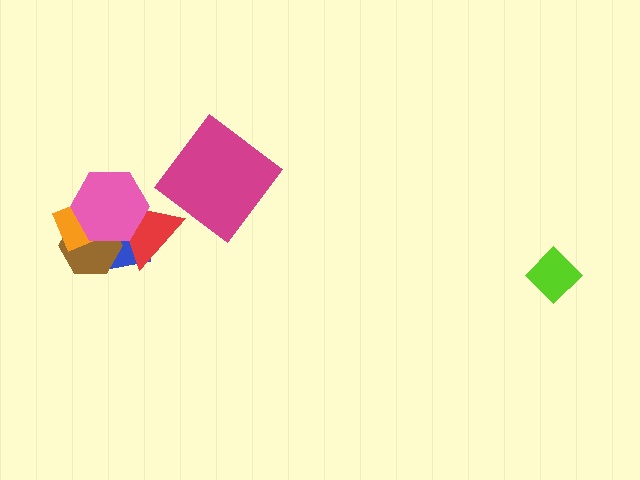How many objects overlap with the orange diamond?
3 objects overlap with the orange diamond.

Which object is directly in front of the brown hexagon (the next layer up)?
The orange diamond is directly in front of the brown hexagon.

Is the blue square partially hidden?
Yes, it is partially covered by another shape.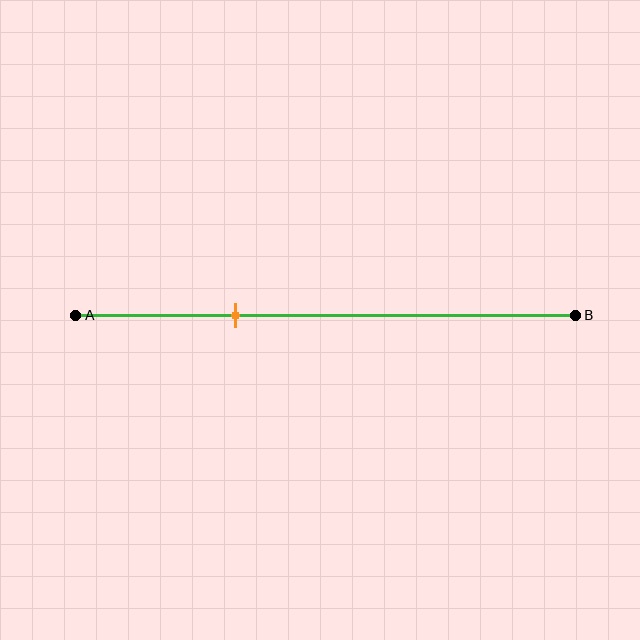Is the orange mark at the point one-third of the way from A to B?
Yes, the mark is approximately at the one-third point.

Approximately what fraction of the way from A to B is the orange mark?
The orange mark is approximately 30% of the way from A to B.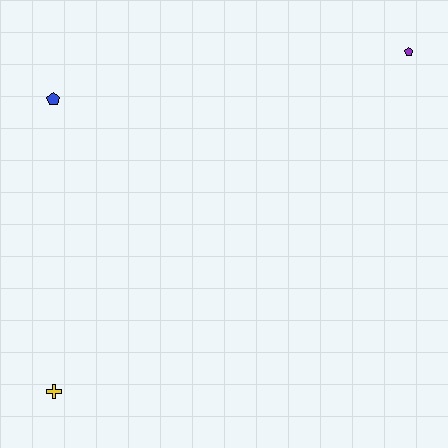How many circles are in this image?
There are no circles.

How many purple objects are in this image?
There is 1 purple object.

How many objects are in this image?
There are 3 objects.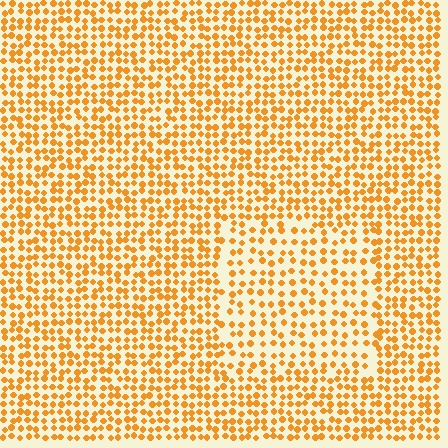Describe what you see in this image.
The image contains small orange elements arranged at two different densities. A rectangle-shaped region is visible where the elements are less densely packed than the surrounding area.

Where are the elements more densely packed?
The elements are more densely packed outside the rectangle boundary.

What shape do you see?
I see a rectangle.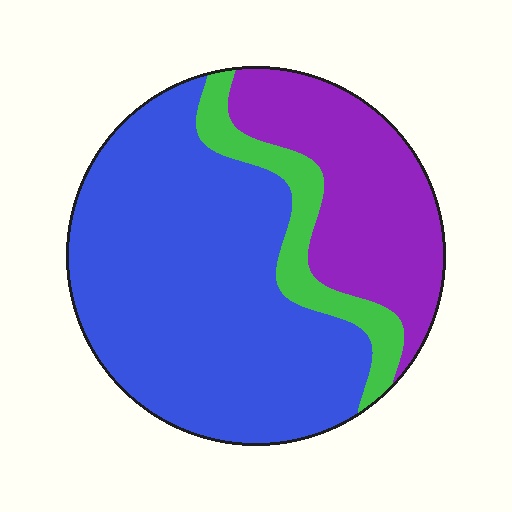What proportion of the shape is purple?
Purple covers roughly 25% of the shape.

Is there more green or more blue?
Blue.